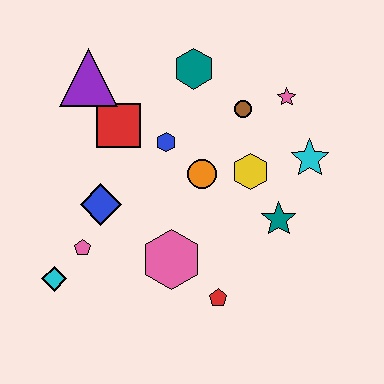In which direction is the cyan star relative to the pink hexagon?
The cyan star is to the right of the pink hexagon.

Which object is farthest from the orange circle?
The cyan diamond is farthest from the orange circle.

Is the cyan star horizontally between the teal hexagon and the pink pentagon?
No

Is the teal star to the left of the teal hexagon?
No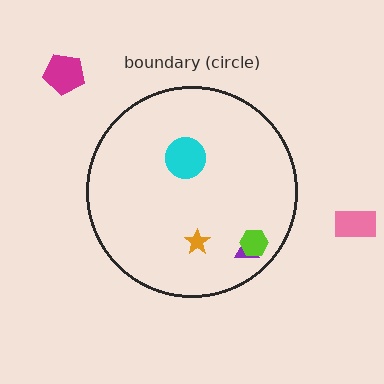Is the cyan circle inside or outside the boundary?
Inside.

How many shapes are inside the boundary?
4 inside, 2 outside.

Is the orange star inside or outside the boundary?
Inside.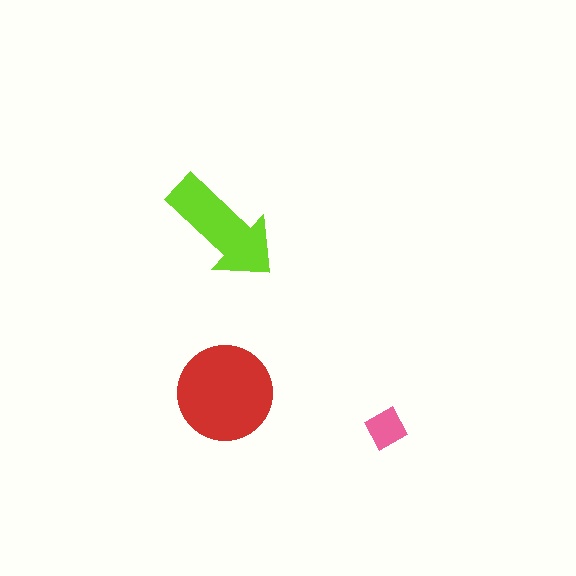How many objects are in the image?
There are 3 objects in the image.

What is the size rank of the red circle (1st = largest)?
1st.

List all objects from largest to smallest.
The red circle, the lime arrow, the pink diamond.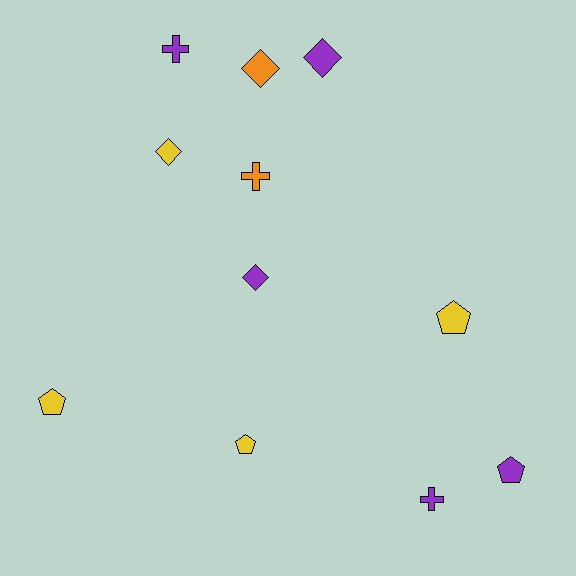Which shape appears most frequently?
Pentagon, with 4 objects.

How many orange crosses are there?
There is 1 orange cross.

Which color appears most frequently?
Purple, with 5 objects.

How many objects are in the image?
There are 11 objects.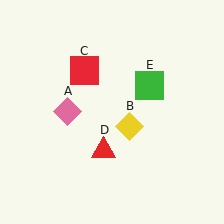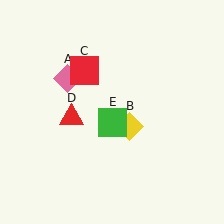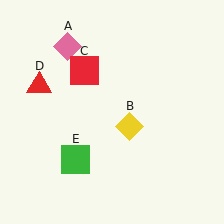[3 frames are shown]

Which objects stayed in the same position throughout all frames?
Yellow diamond (object B) and red square (object C) remained stationary.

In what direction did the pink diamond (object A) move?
The pink diamond (object A) moved up.